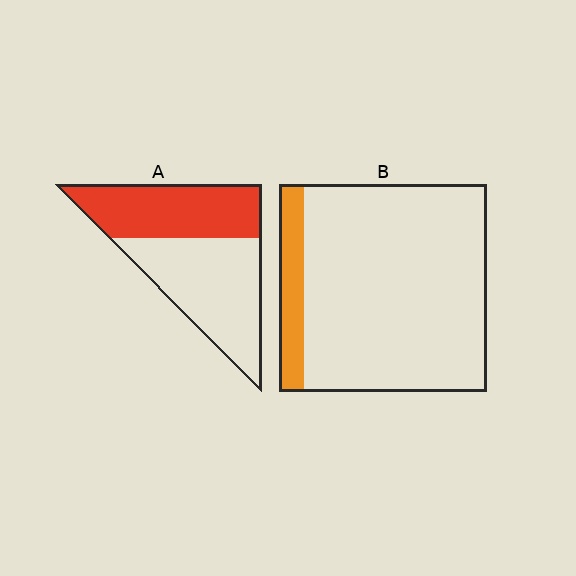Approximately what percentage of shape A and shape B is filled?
A is approximately 45% and B is approximately 10%.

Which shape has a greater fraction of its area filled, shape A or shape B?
Shape A.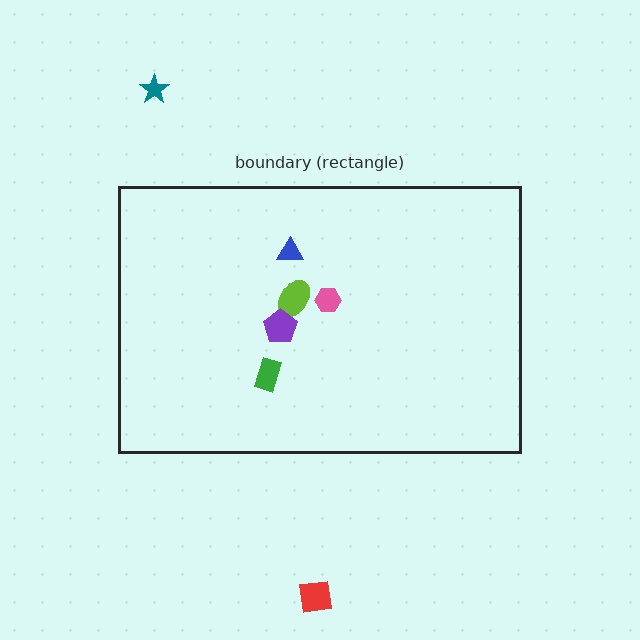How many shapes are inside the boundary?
5 inside, 2 outside.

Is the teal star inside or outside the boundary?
Outside.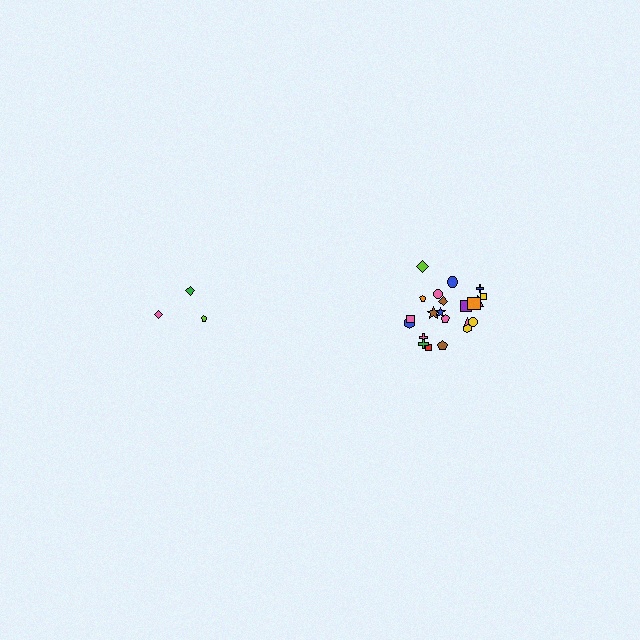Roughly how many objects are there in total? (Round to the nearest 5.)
Roughly 25 objects in total.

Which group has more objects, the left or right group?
The right group.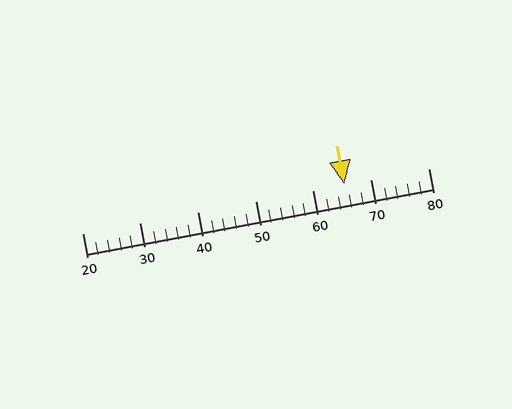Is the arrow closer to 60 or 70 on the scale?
The arrow is closer to 70.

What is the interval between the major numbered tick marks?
The major tick marks are spaced 10 units apart.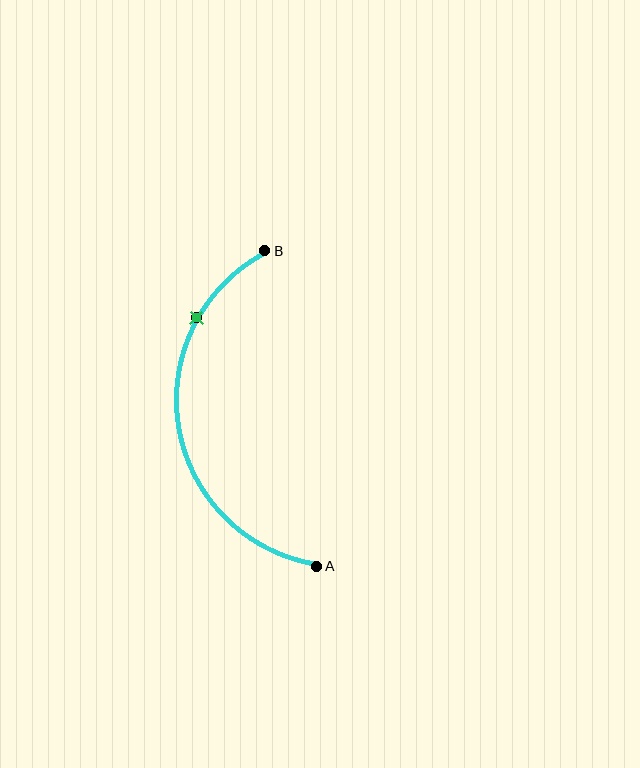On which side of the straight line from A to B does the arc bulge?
The arc bulges to the left of the straight line connecting A and B.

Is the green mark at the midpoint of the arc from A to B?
No. The green mark lies on the arc but is closer to endpoint B. The arc midpoint would be at the point on the curve equidistant along the arc from both A and B.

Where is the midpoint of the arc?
The arc midpoint is the point on the curve farthest from the straight line joining A and B. It sits to the left of that line.